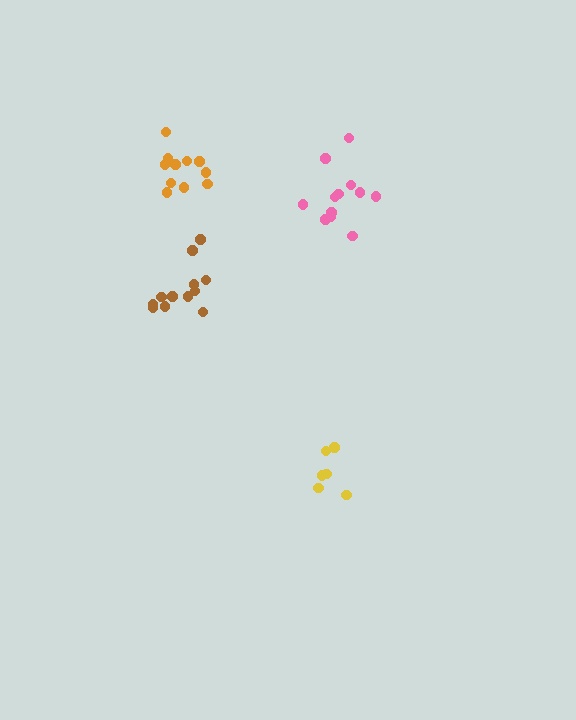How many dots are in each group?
Group 1: 12 dots, Group 2: 12 dots, Group 3: 12 dots, Group 4: 6 dots (42 total).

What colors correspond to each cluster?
The clusters are colored: brown, pink, orange, yellow.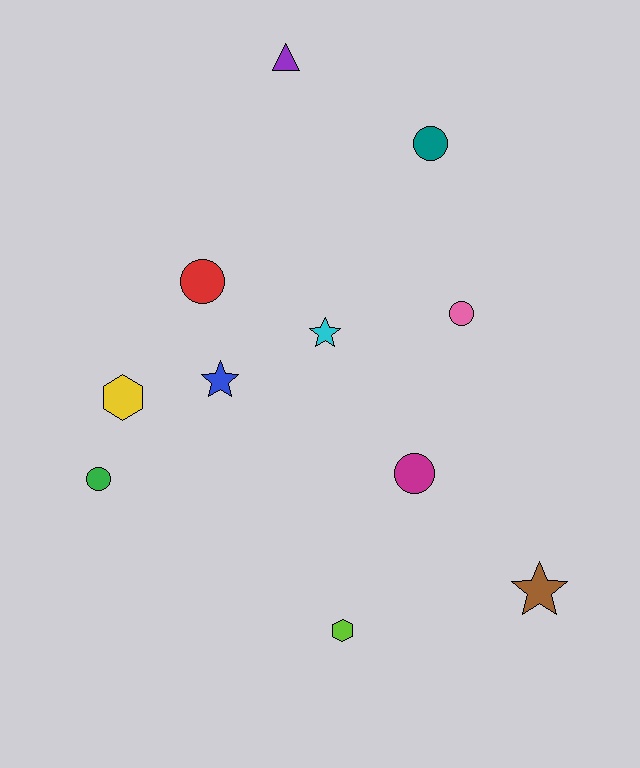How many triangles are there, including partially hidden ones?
There is 1 triangle.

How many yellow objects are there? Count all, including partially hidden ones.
There is 1 yellow object.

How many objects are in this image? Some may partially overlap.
There are 11 objects.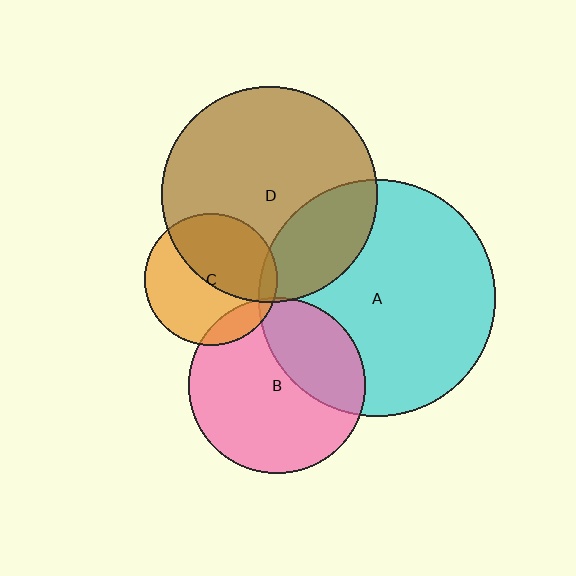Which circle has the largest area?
Circle A (cyan).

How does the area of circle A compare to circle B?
Approximately 1.8 times.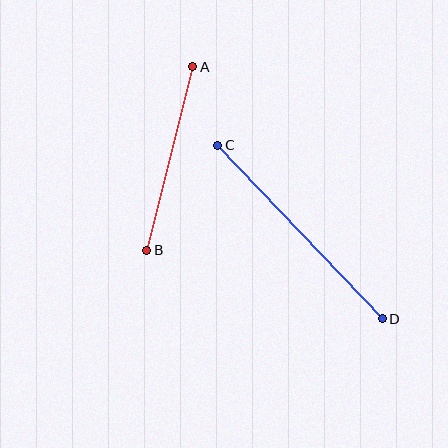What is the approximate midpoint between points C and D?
The midpoint is at approximately (300, 232) pixels.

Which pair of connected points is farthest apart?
Points C and D are farthest apart.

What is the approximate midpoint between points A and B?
The midpoint is at approximately (170, 158) pixels.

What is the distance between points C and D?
The distance is approximately 239 pixels.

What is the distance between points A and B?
The distance is approximately 189 pixels.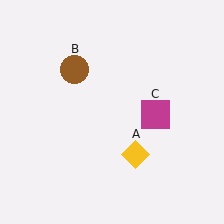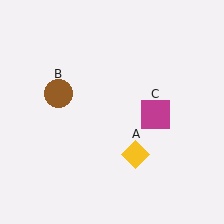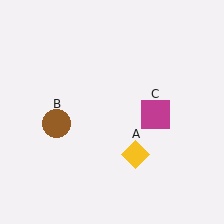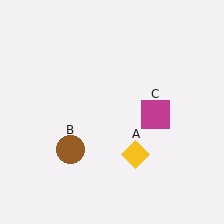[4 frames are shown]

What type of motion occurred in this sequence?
The brown circle (object B) rotated counterclockwise around the center of the scene.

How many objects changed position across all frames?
1 object changed position: brown circle (object B).